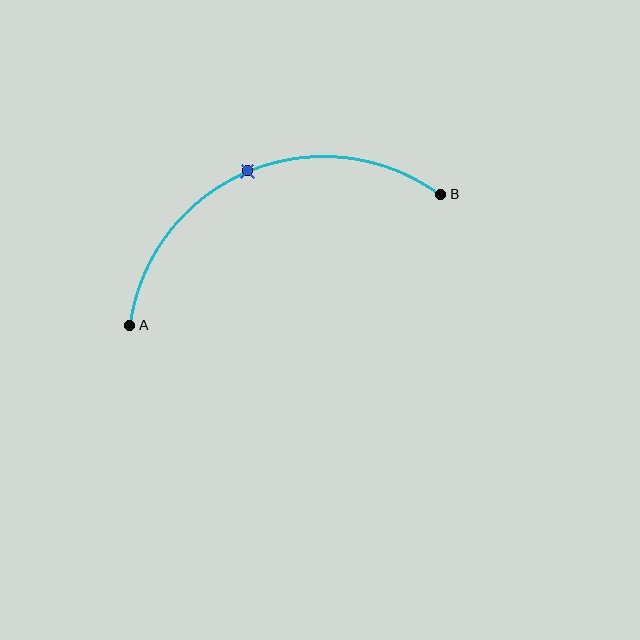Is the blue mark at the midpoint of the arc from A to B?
Yes. The blue mark lies on the arc at equal arc-length from both A and B — it is the arc midpoint.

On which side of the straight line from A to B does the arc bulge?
The arc bulges above the straight line connecting A and B.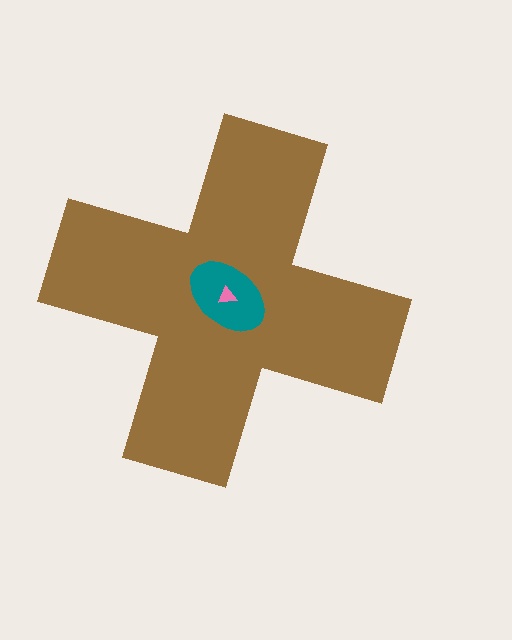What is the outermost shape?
The brown cross.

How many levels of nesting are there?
3.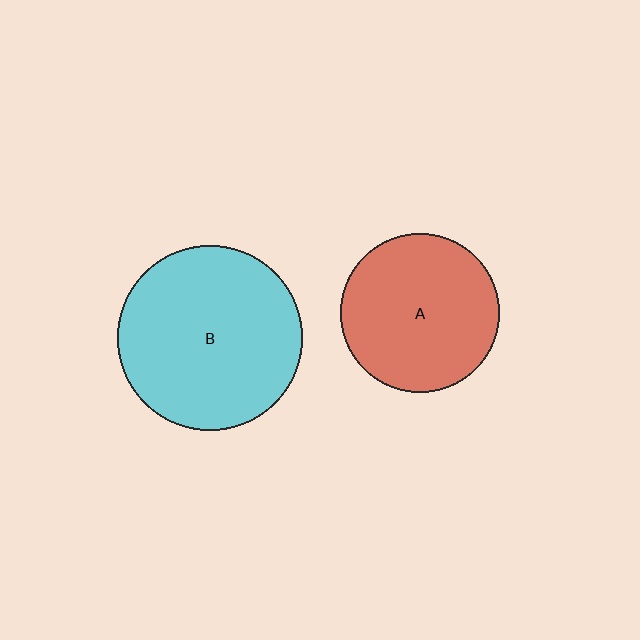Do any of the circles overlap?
No, none of the circles overlap.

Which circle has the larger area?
Circle B (cyan).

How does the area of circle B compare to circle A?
Approximately 1.3 times.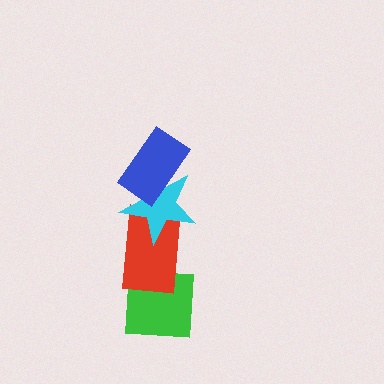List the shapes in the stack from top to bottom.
From top to bottom: the blue rectangle, the cyan star, the red rectangle, the green square.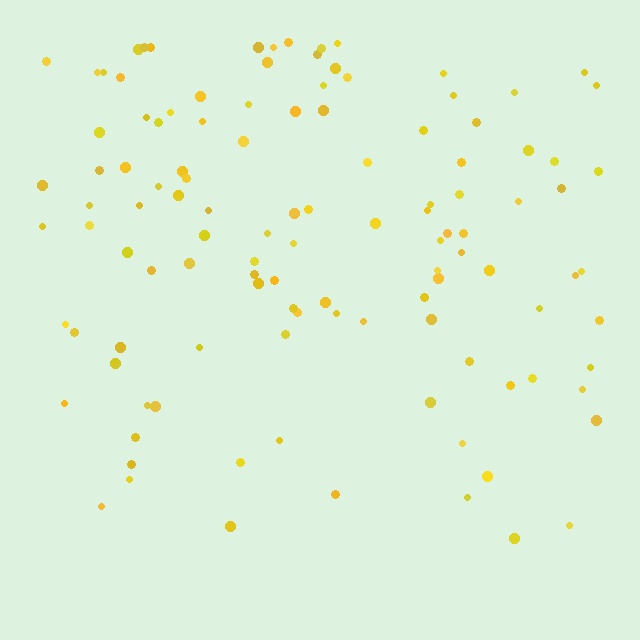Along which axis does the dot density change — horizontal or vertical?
Vertical.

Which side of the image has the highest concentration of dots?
The top.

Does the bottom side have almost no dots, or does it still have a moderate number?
Still a moderate number, just noticeably fewer than the top.